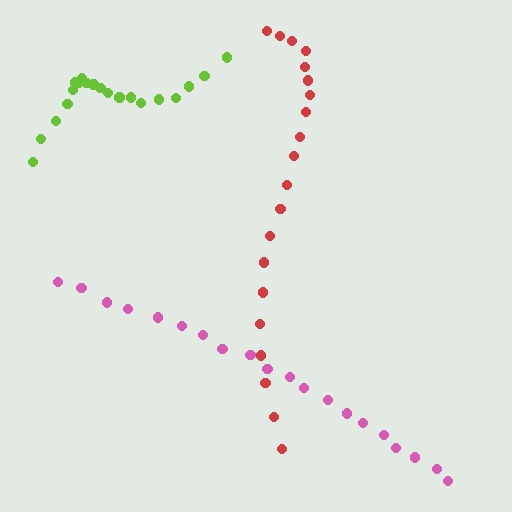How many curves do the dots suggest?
There are 3 distinct paths.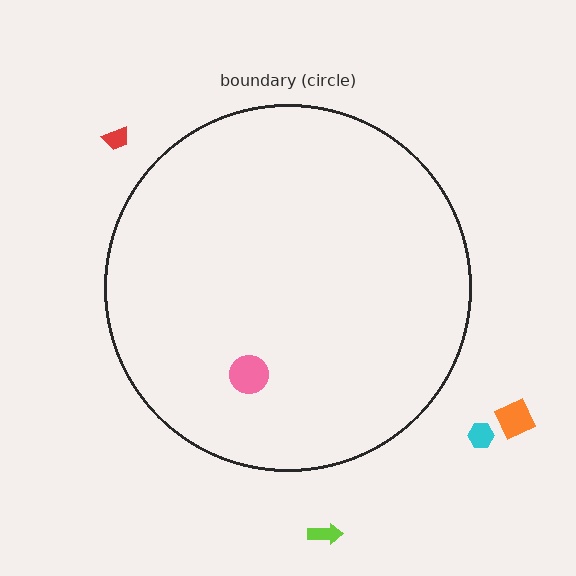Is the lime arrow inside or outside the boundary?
Outside.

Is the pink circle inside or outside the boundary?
Inside.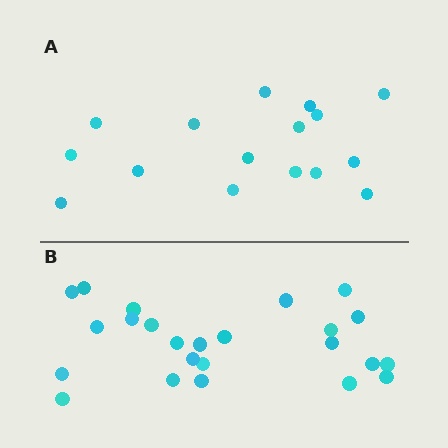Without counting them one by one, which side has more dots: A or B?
Region B (the bottom region) has more dots.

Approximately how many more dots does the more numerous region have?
Region B has roughly 8 or so more dots than region A.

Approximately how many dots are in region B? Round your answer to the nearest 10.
About 20 dots. (The exact count is 24, which rounds to 20.)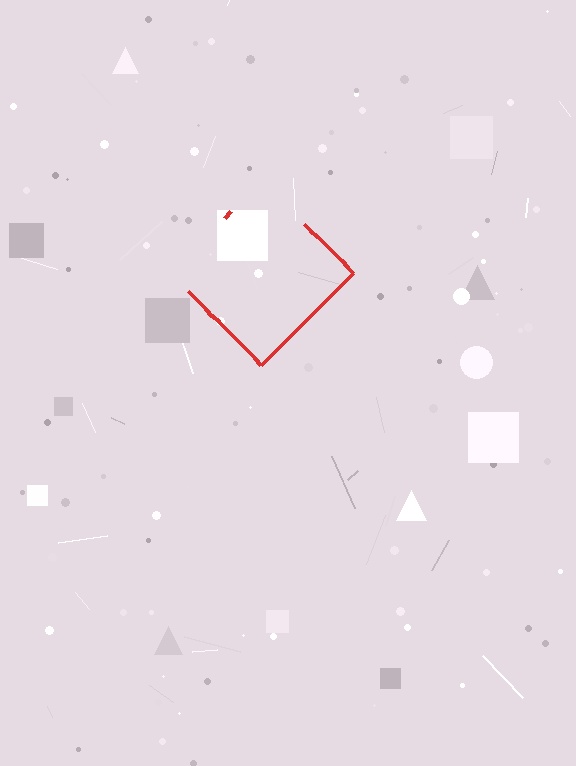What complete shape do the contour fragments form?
The contour fragments form a diamond.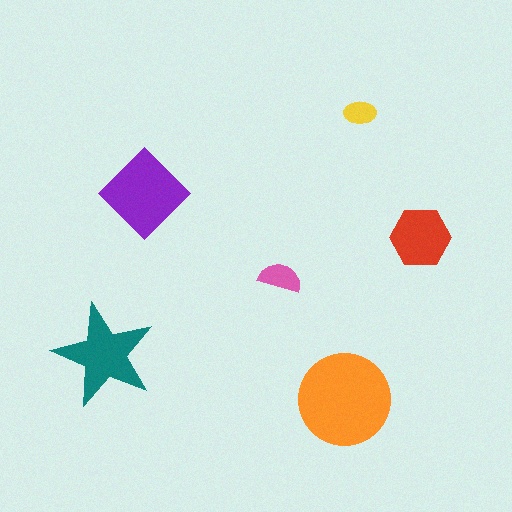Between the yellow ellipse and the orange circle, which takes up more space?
The orange circle.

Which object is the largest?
The orange circle.